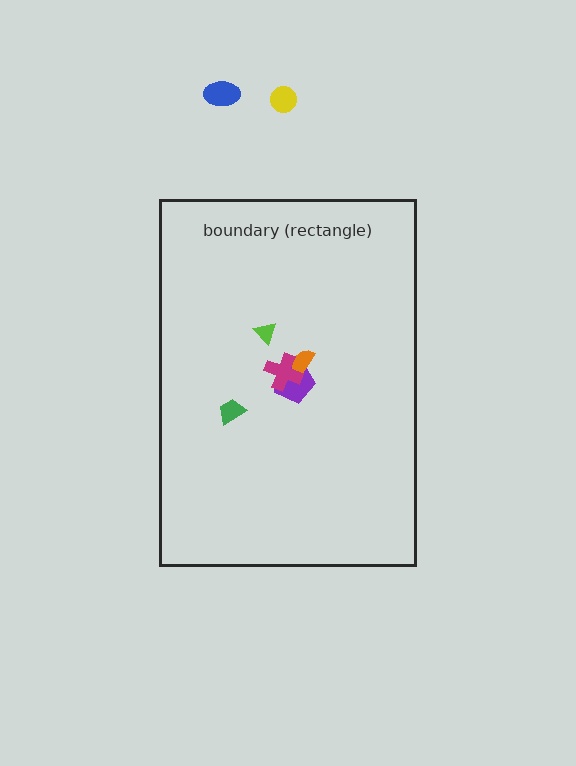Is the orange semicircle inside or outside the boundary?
Inside.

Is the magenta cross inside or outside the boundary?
Inside.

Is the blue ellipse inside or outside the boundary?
Outside.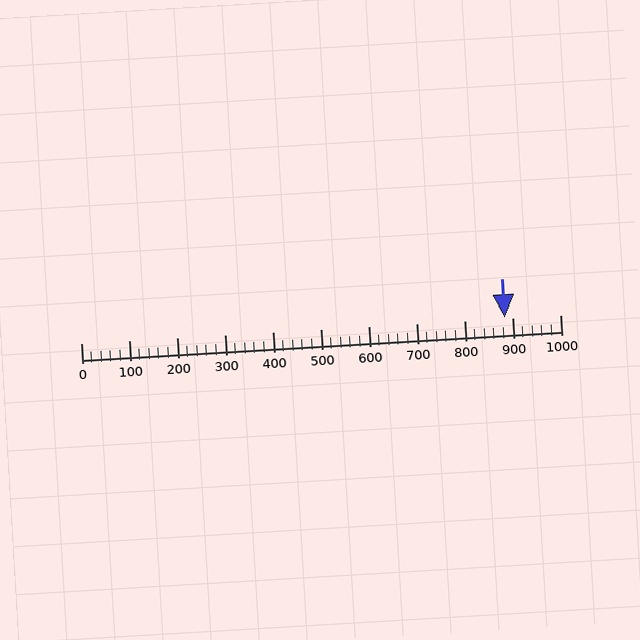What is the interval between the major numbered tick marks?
The major tick marks are spaced 100 units apart.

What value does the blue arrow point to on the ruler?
The blue arrow points to approximately 884.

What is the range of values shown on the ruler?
The ruler shows values from 0 to 1000.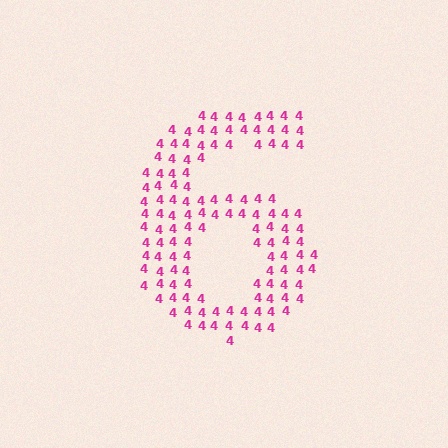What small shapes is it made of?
It is made of small digit 4's.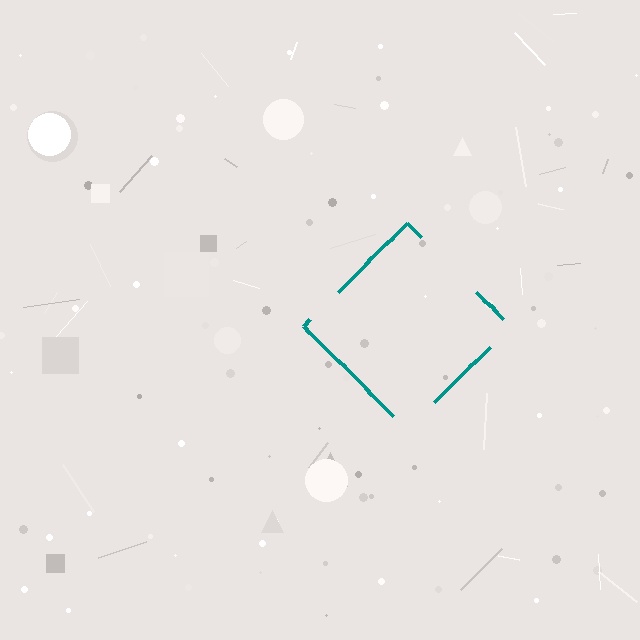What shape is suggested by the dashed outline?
The dashed outline suggests a diamond.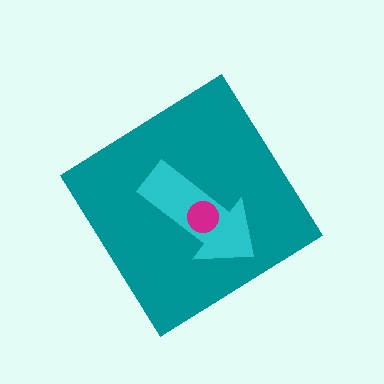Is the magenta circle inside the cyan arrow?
Yes.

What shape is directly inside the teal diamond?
The cyan arrow.